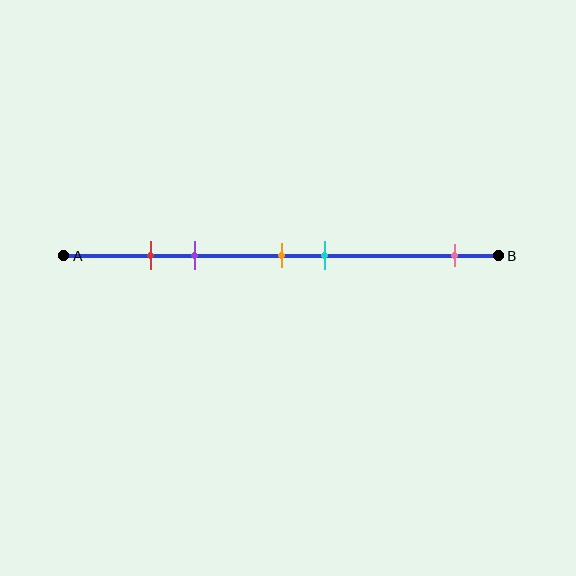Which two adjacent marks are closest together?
The red and purple marks are the closest adjacent pair.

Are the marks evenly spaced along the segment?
No, the marks are not evenly spaced.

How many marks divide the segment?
There are 5 marks dividing the segment.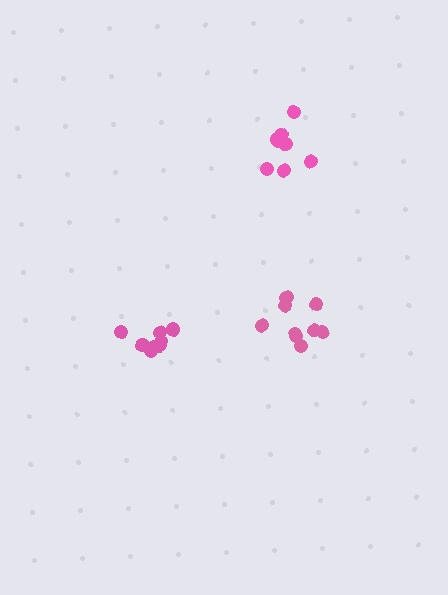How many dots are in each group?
Group 1: 8 dots, Group 2: 9 dots, Group 3: 8 dots (25 total).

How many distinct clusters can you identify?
There are 3 distinct clusters.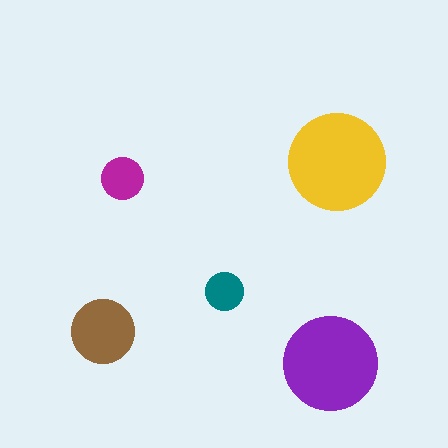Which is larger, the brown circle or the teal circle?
The brown one.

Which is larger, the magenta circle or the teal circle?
The magenta one.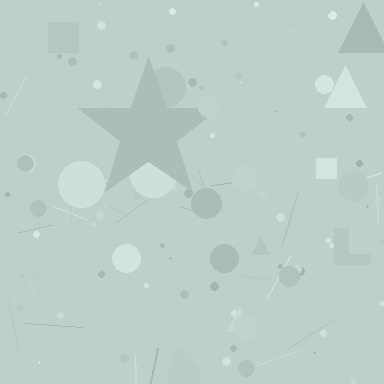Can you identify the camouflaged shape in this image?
The camouflaged shape is a star.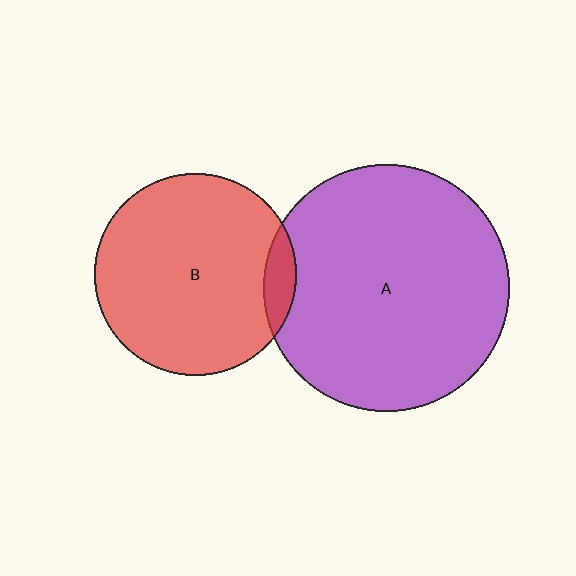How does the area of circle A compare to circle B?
Approximately 1.5 times.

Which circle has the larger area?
Circle A (purple).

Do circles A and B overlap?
Yes.